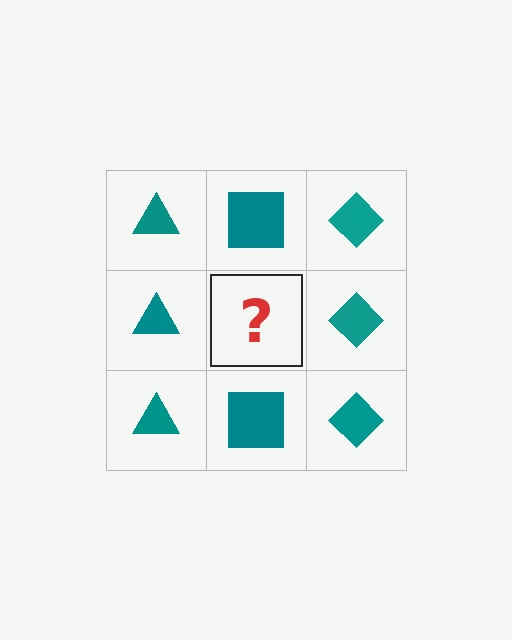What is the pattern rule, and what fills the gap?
The rule is that each column has a consistent shape. The gap should be filled with a teal square.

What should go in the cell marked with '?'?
The missing cell should contain a teal square.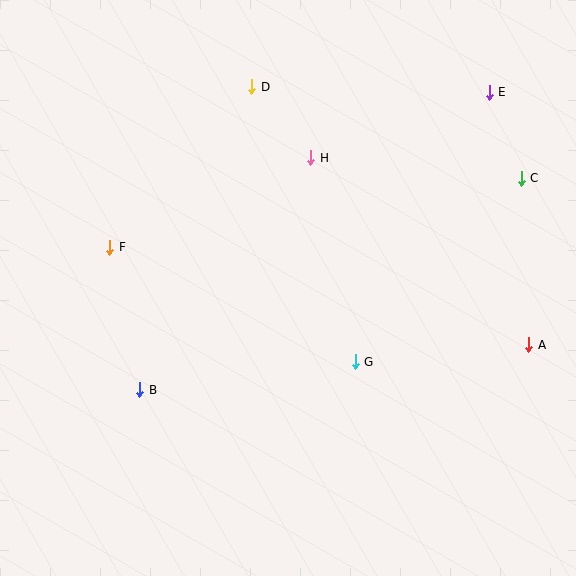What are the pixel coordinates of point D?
Point D is at (252, 87).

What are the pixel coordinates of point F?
Point F is at (110, 247).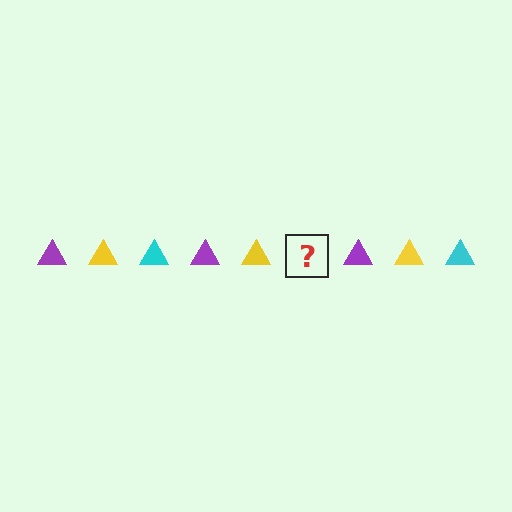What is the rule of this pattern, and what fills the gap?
The rule is that the pattern cycles through purple, yellow, cyan triangles. The gap should be filled with a cyan triangle.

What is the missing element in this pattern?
The missing element is a cyan triangle.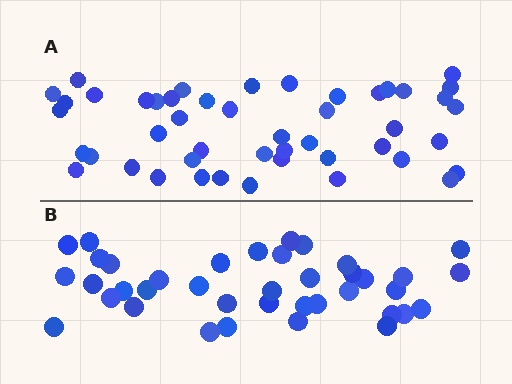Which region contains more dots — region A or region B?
Region A (the top region) has more dots.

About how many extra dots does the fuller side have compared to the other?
Region A has roughly 8 or so more dots than region B.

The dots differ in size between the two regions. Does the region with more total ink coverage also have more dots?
No. Region B has more total ink coverage because its dots are larger, but region A actually contains more individual dots. Total area can be misleading — the number of items is what matters here.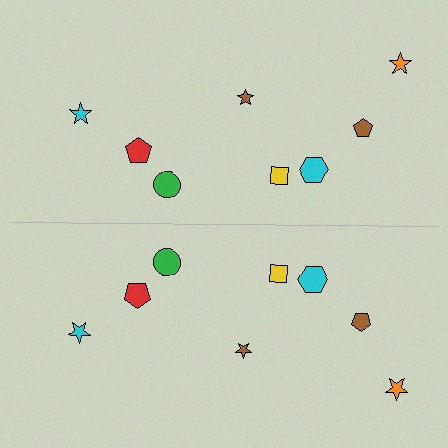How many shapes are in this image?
There are 16 shapes in this image.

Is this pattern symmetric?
Yes, this pattern has bilateral (reflection) symmetry.